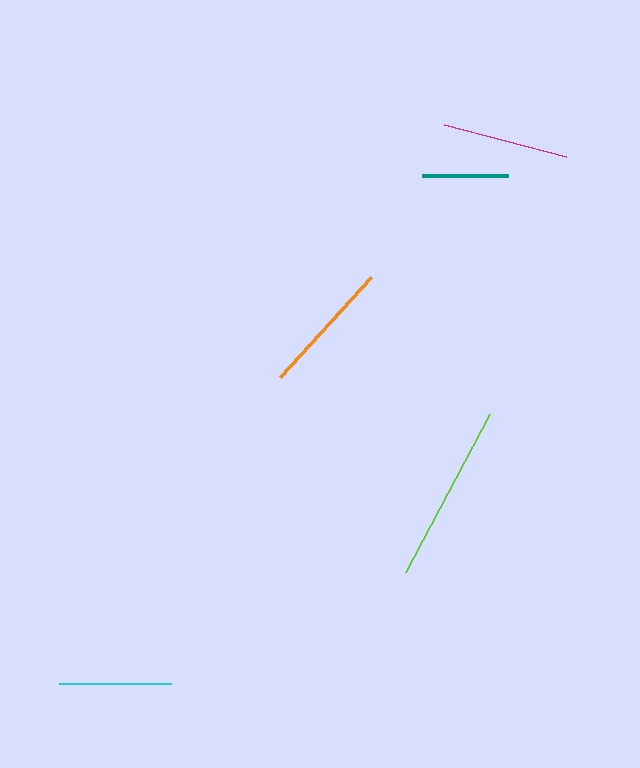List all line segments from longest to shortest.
From longest to shortest: lime, orange, magenta, cyan, teal.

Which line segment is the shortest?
The teal line is the shortest at approximately 86 pixels.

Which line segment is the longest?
The lime line is the longest at approximately 179 pixels.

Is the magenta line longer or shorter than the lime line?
The lime line is longer than the magenta line.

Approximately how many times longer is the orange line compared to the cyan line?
The orange line is approximately 1.2 times the length of the cyan line.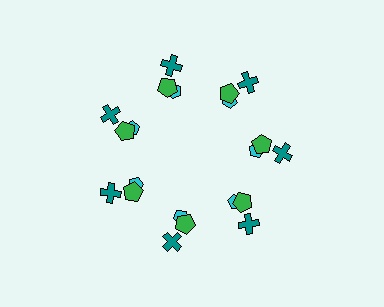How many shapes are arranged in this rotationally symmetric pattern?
There are 21 shapes, arranged in 7 groups of 3.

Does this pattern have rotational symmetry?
Yes, this pattern has 7-fold rotational symmetry. It looks the same after rotating 51 degrees around the center.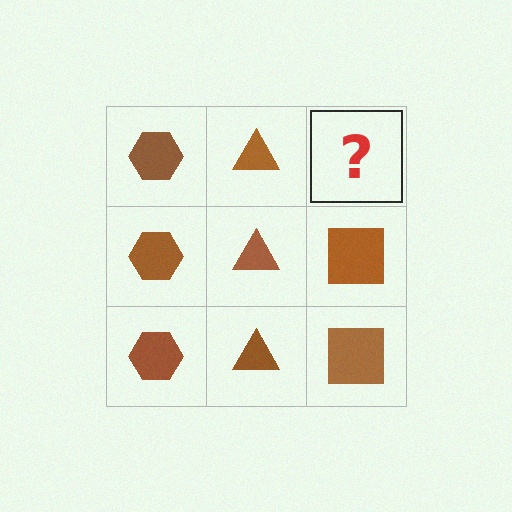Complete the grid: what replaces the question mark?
The question mark should be replaced with a brown square.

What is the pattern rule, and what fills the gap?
The rule is that each column has a consistent shape. The gap should be filled with a brown square.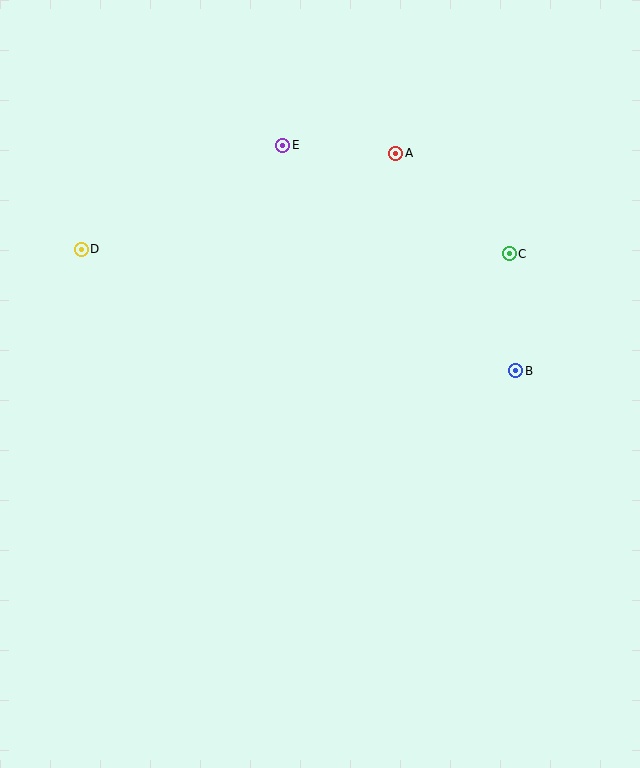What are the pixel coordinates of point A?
Point A is at (396, 153).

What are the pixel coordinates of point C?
Point C is at (509, 254).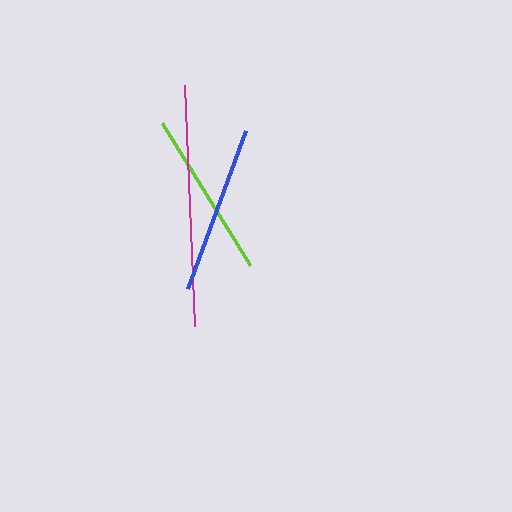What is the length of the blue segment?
The blue segment is approximately 168 pixels long.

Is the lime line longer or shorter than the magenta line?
The magenta line is longer than the lime line.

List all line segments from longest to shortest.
From longest to shortest: magenta, blue, lime.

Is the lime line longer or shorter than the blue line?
The blue line is longer than the lime line.